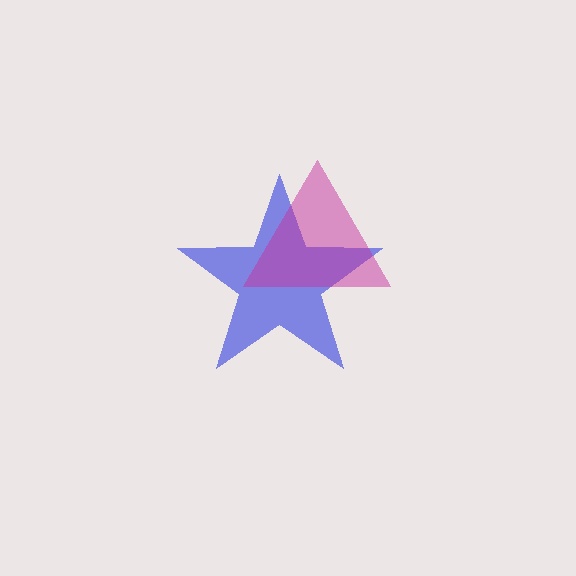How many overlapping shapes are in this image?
There are 2 overlapping shapes in the image.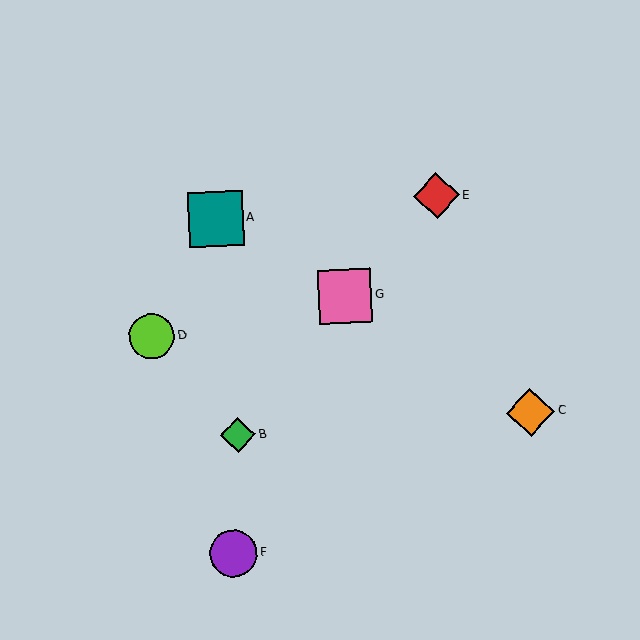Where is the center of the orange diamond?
The center of the orange diamond is at (530, 412).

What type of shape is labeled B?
Shape B is a green diamond.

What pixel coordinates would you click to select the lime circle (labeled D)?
Click at (152, 336) to select the lime circle D.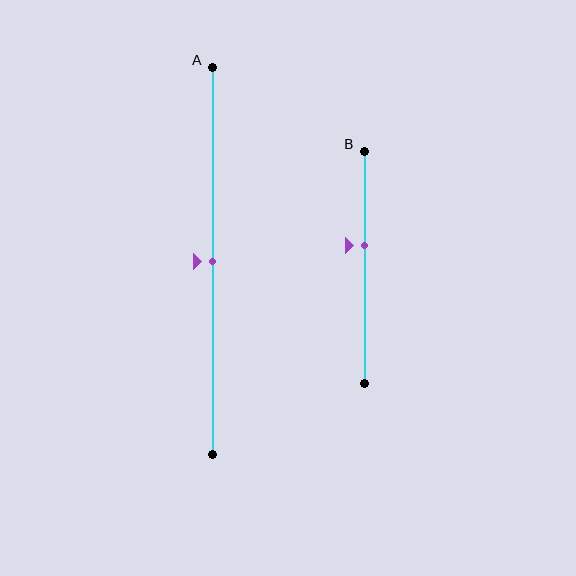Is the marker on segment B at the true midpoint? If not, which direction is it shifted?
No, the marker on segment B is shifted upward by about 9% of the segment length.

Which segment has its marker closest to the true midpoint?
Segment A has its marker closest to the true midpoint.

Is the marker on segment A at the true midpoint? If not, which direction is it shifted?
Yes, the marker on segment A is at the true midpoint.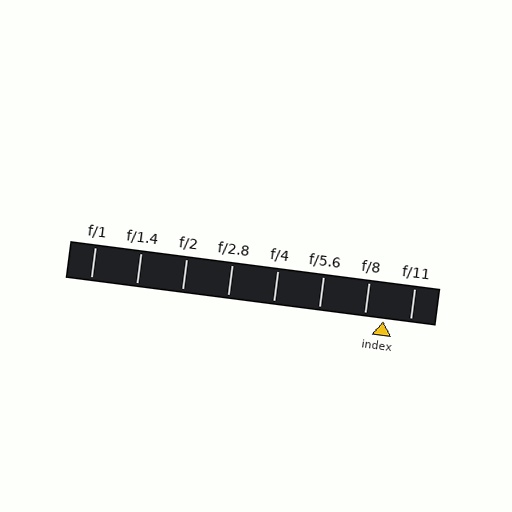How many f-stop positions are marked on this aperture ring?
There are 8 f-stop positions marked.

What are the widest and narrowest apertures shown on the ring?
The widest aperture shown is f/1 and the narrowest is f/11.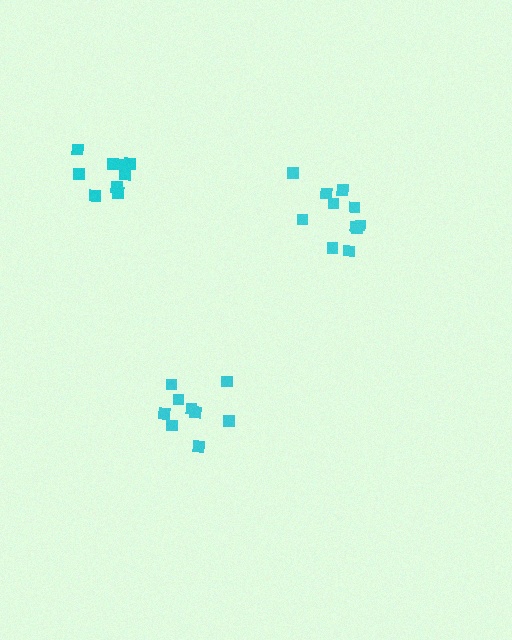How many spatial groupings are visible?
There are 3 spatial groupings.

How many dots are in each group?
Group 1: 10 dots, Group 2: 9 dots, Group 3: 11 dots (30 total).